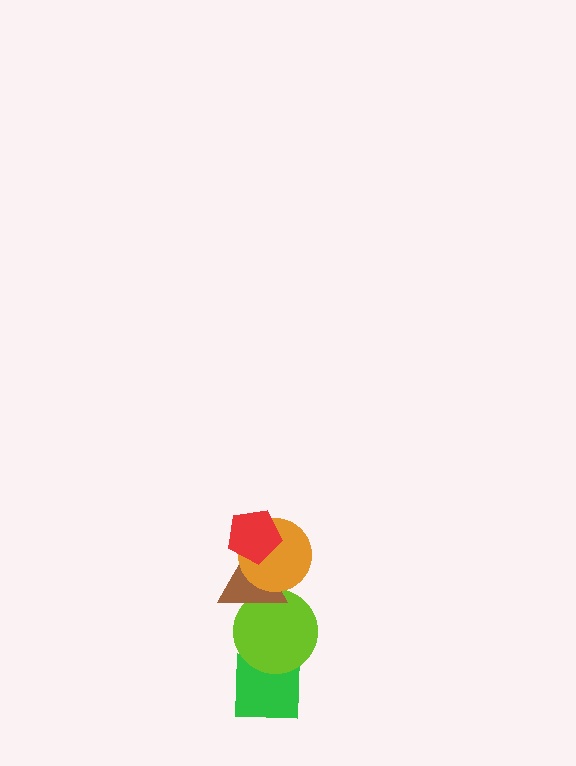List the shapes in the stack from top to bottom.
From top to bottom: the red pentagon, the orange circle, the brown triangle, the lime circle, the green square.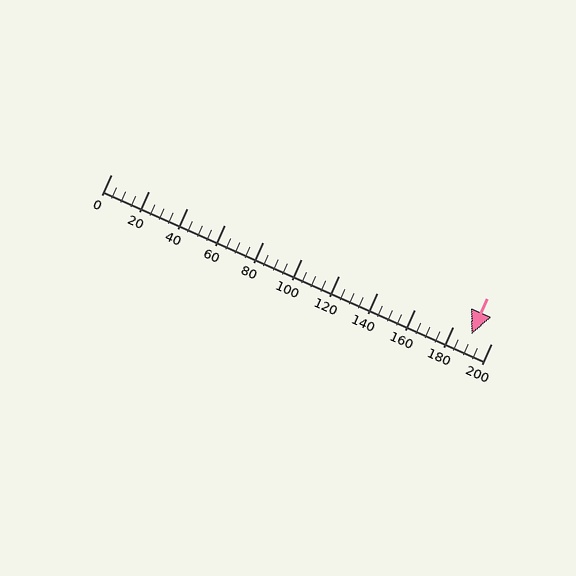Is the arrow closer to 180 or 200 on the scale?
The arrow is closer to 180.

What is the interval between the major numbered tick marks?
The major tick marks are spaced 20 units apart.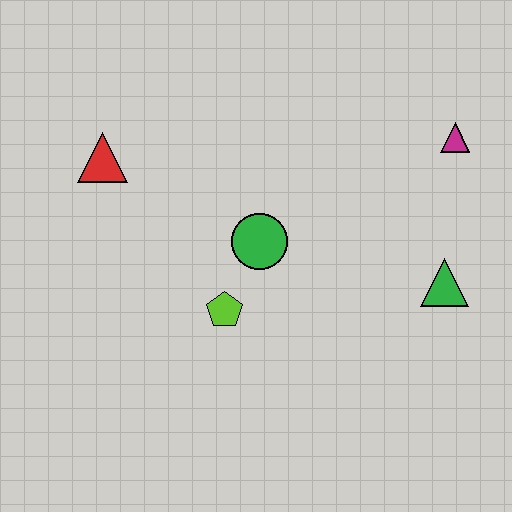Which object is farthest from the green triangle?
The red triangle is farthest from the green triangle.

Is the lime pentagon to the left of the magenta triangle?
Yes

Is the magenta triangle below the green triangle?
No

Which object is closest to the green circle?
The lime pentagon is closest to the green circle.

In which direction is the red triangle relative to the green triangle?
The red triangle is to the left of the green triangle.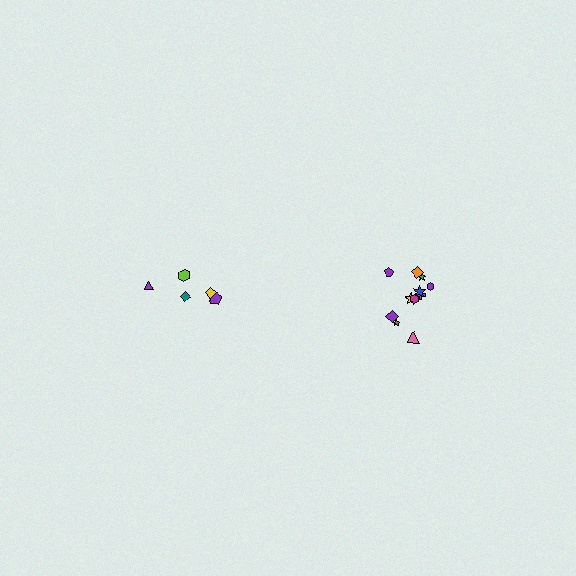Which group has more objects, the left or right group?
The right group.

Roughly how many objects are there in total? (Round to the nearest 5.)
Roughly 15 objects in total.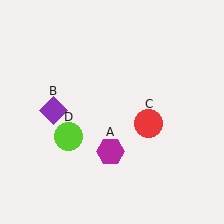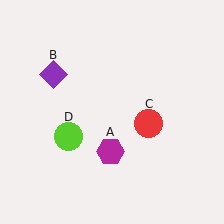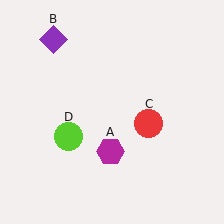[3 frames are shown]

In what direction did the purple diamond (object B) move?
The purple diamond (object B) moved up.